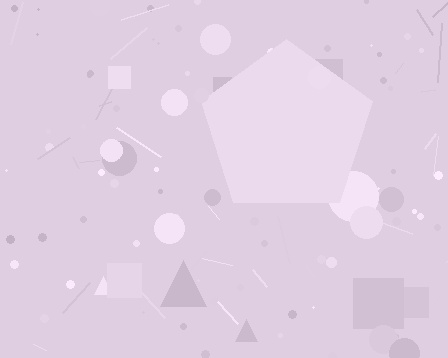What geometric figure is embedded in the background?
A pentagon is embedded in the background.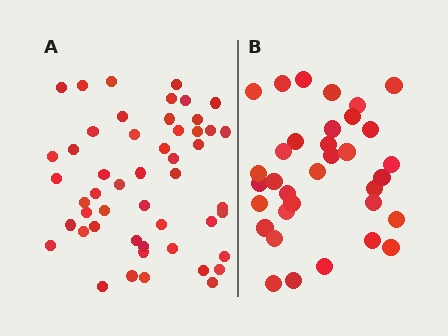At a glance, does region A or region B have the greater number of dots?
Region A (the left region) has more dots.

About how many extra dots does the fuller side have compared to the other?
Region A has approximately 15 more dots than region B.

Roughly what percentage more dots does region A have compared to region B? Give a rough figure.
About 45% more.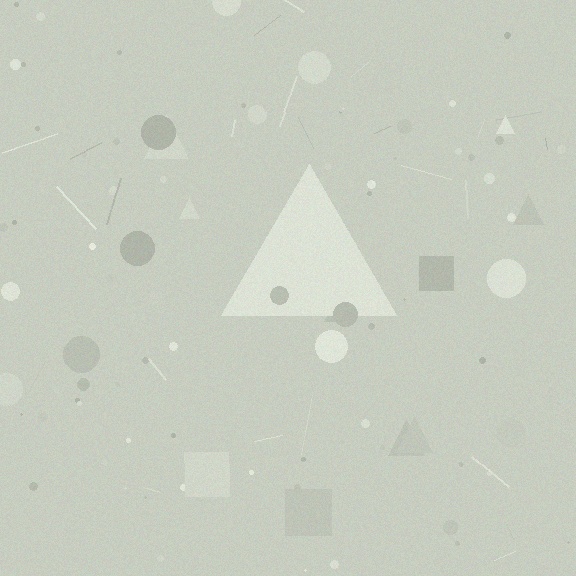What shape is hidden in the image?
A triangle is hidden in the image.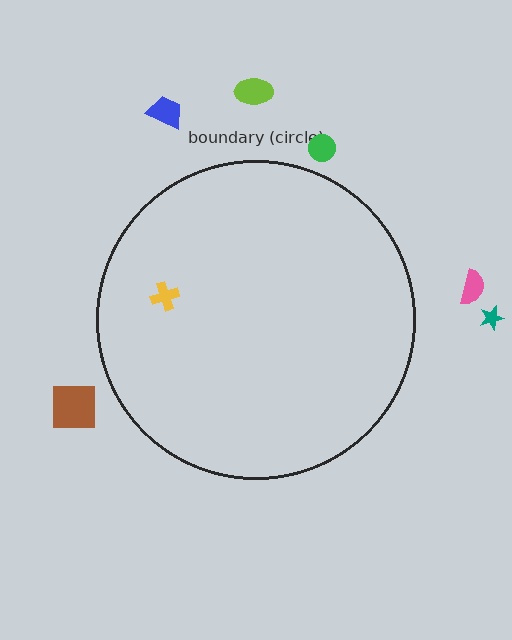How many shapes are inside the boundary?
1 inside, 6 outside.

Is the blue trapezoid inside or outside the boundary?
Outside.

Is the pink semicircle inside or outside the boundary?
Outside.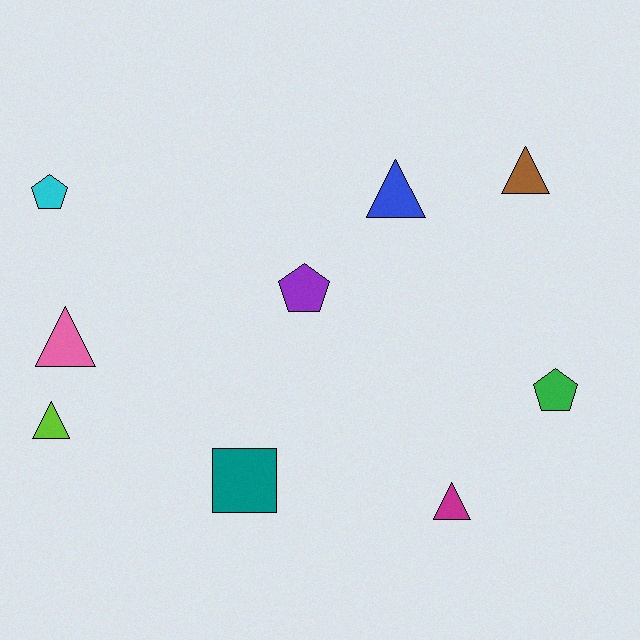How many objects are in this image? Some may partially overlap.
There are 9 objects.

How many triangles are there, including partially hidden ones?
There are 5 triangles.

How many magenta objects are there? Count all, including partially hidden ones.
There is 1 magenta object.